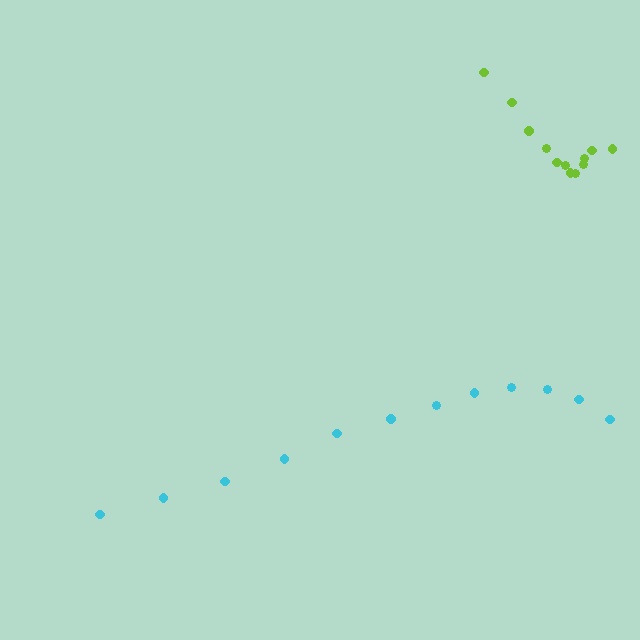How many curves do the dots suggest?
There are 2 distinct paths.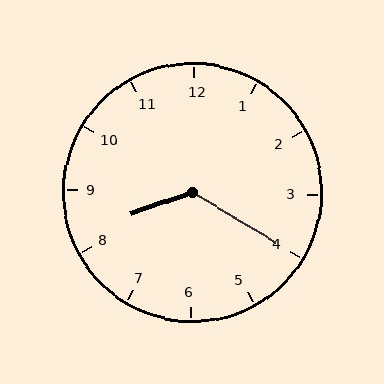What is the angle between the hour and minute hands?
Approximately 130 degrees.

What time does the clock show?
8:20.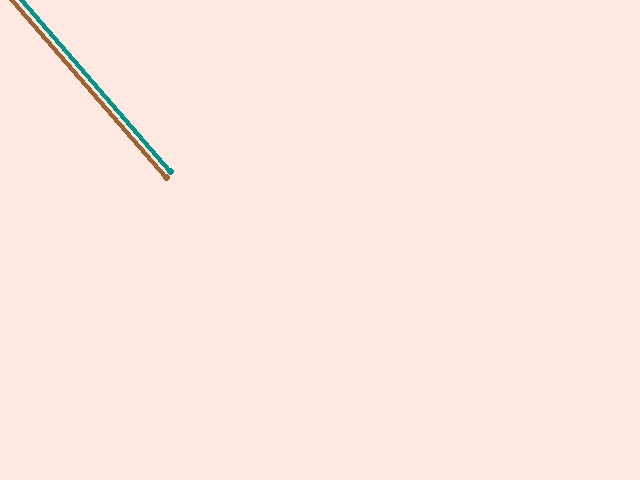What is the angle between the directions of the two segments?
Approximately 0 degrees.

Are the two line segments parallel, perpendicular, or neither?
Parallel — their directions differ by only 0.3°.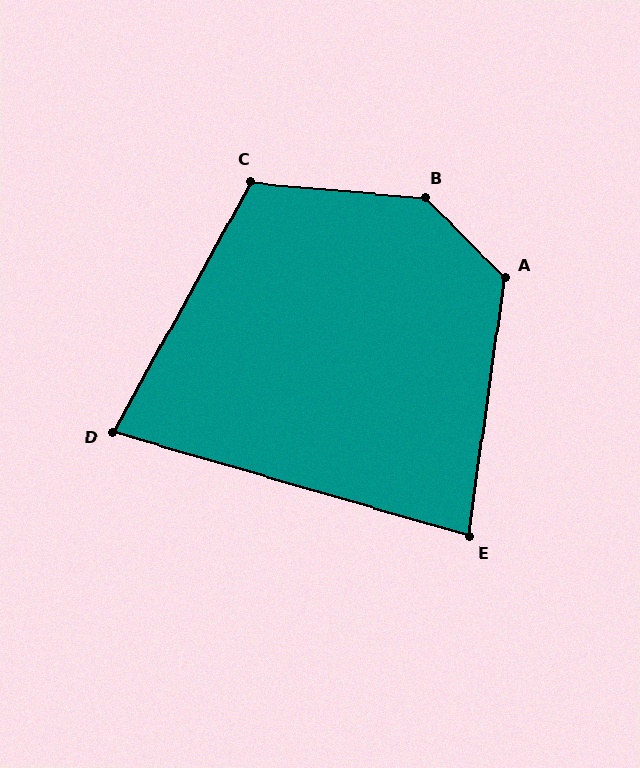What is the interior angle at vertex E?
Approximately 82 degrees (acute).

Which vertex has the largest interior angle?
B, at approximately 141 degrees.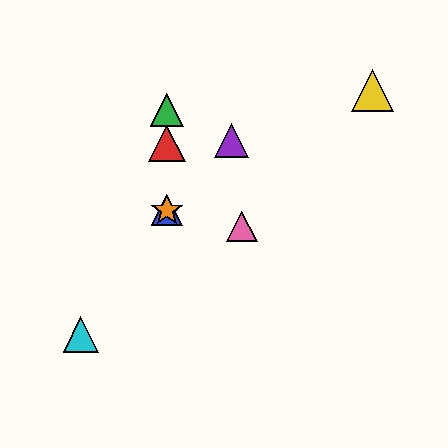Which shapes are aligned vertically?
The red triangle, the blue triangle, the green triangle, the orange star are aligned vertically.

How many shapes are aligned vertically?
4 shapes (the red triangle, the blue triangle, the green triangle, the orange star) are aligned vertically.